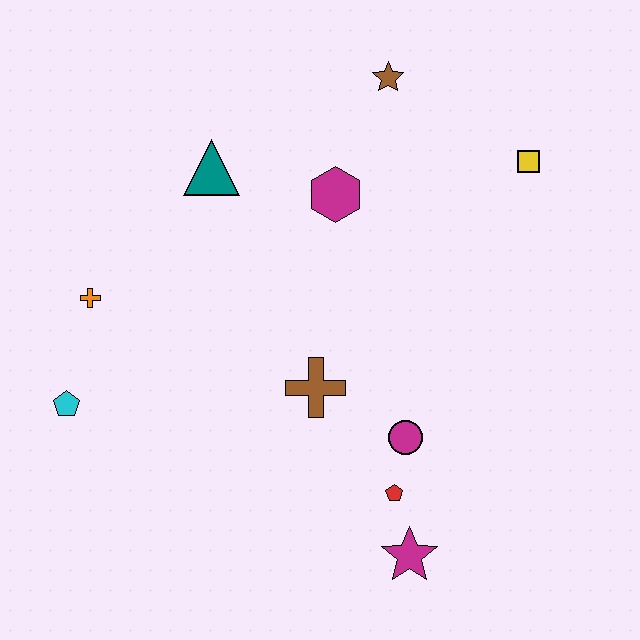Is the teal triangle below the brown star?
Yes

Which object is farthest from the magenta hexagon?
The magenta star is farthest from the magenta hexagon.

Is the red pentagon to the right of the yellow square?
No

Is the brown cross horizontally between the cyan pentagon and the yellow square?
Yes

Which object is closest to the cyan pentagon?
The orange cross is closest to the cyan pentagon.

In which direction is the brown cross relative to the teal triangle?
The brown cross is below the teal triangle.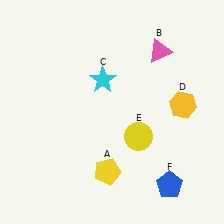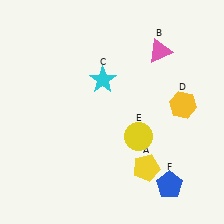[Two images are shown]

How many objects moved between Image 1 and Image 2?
1 object moved between the two images.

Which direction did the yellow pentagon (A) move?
The yellow pentagon (A) moved right.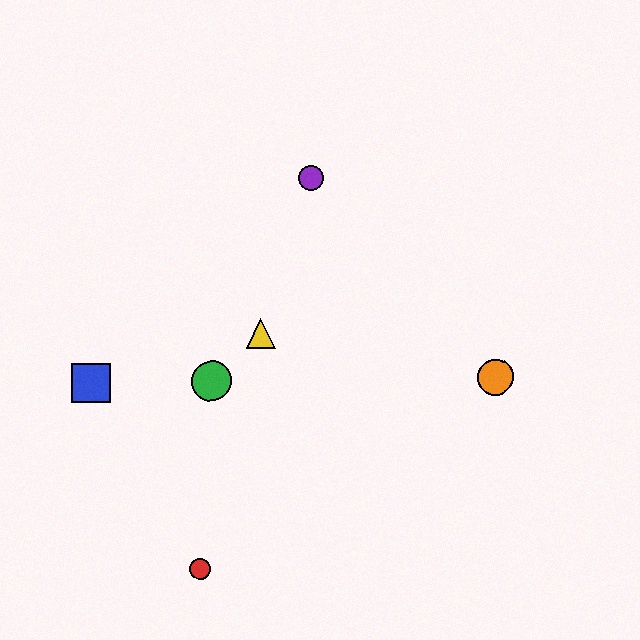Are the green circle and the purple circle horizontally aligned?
No, the green circle is at y≈381 and the purple circle is at y≈178.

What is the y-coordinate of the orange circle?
The orange circle is at y≈377.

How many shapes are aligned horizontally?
3 shapes (the blue square, the green circle, the orange circle) are aligned horizontally.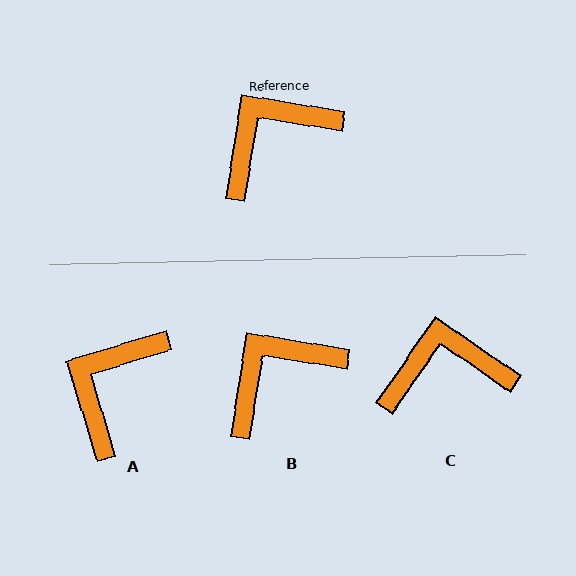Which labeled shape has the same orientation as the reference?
B.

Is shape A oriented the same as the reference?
No, it is off by about 26 degrees.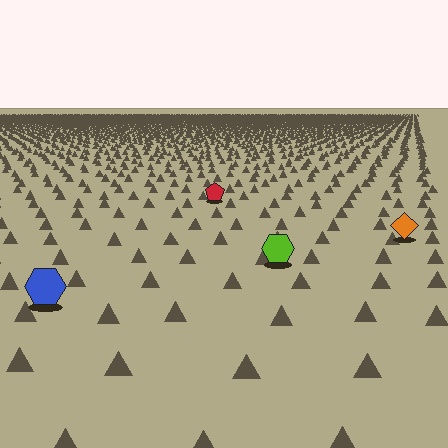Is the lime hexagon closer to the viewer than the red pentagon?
Yes. The lime hexagon is closer — you can tell from the texture gradient: the ground texture is coarser near it.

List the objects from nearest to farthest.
From nearest to farthest: the blue hexagon, the lime hexagon, the orange diamond, the red pentagon.